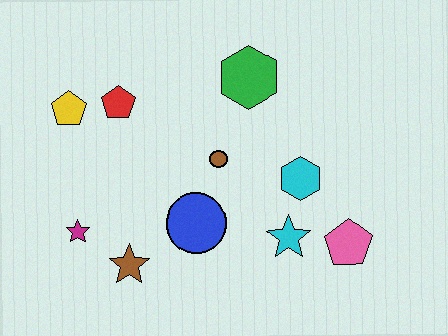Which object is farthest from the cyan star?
The yellow pentagon is farthest from the cyan star.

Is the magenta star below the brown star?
No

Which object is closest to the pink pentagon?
The cyan star is closest to the pink pentagon.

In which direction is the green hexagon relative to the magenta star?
The green hexagon is to the right of the magenta star.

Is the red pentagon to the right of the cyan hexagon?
No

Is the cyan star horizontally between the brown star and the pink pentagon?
Yes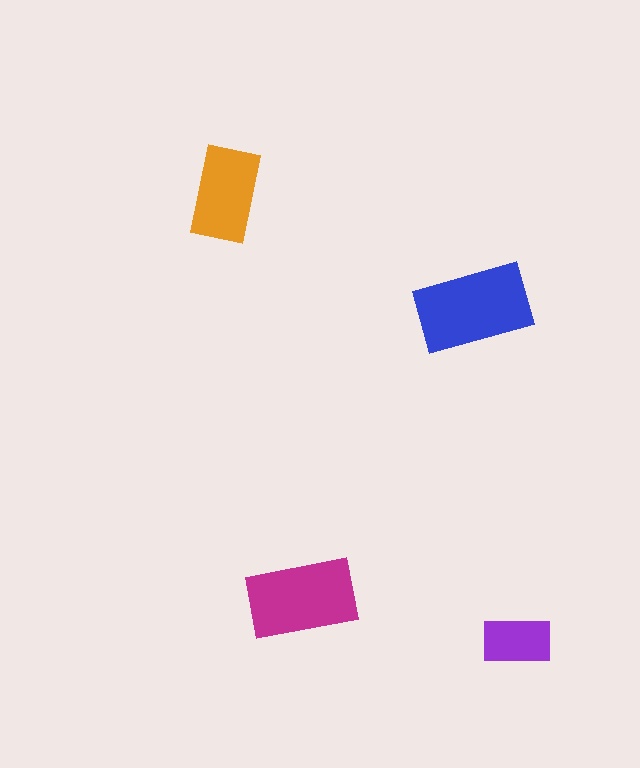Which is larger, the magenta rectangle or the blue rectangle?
The blue one.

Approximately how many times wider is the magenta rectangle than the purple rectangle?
About 1.5 times wider.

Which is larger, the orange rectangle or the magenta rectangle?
The magenta one.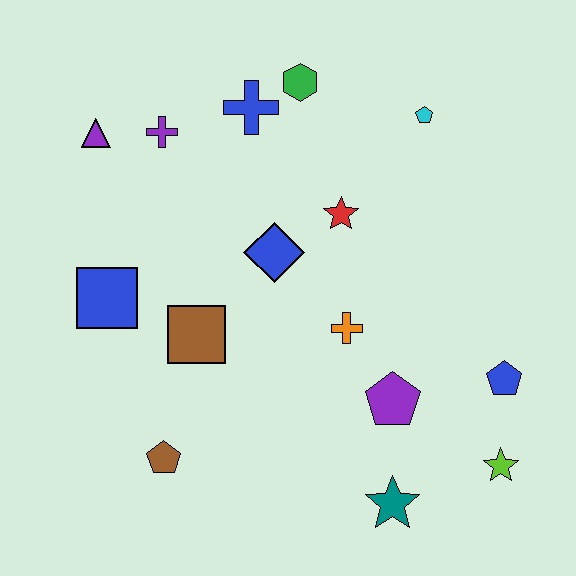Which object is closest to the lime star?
The blue pentagon is closest to the lime star.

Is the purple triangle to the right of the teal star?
No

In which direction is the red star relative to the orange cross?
The red star is above the orange cross.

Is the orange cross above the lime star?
Yes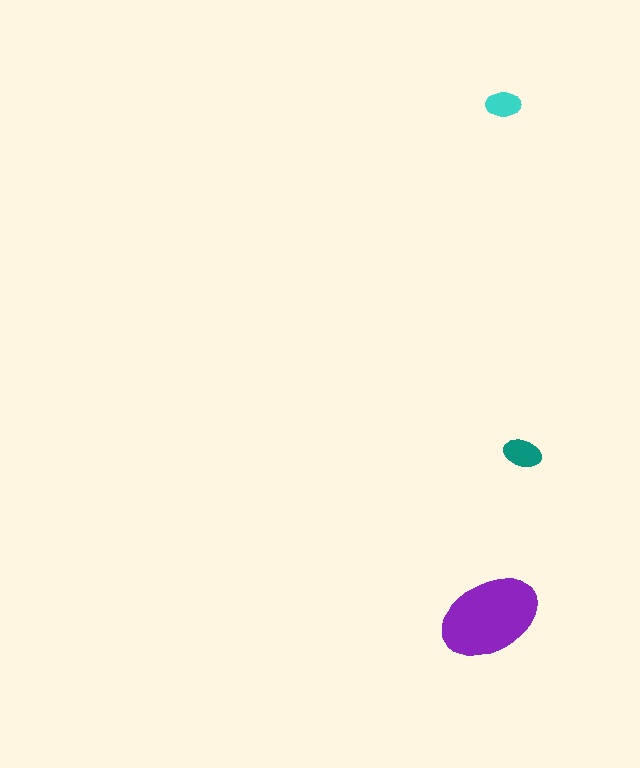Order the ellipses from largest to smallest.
the purple one, the teal one, the cyan one.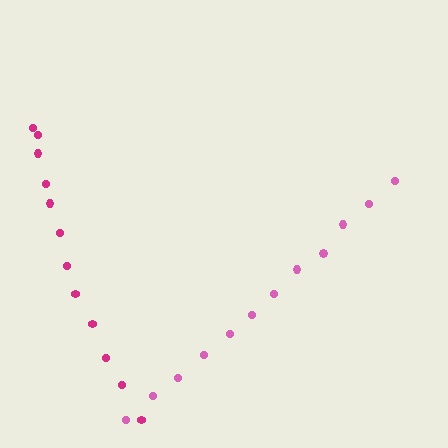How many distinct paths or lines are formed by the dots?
There are 2 distinct paths.